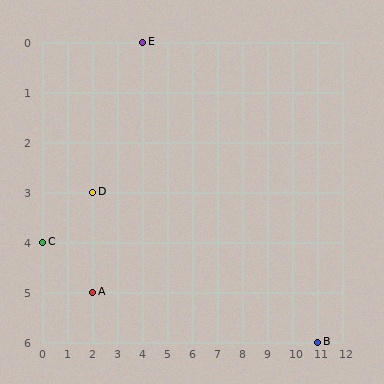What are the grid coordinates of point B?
Point B is at grid coordinates (11, 6).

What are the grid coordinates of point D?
Point D is at grid coordinates (2, 3).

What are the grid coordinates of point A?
Point A is at grid coordinates (2, 5).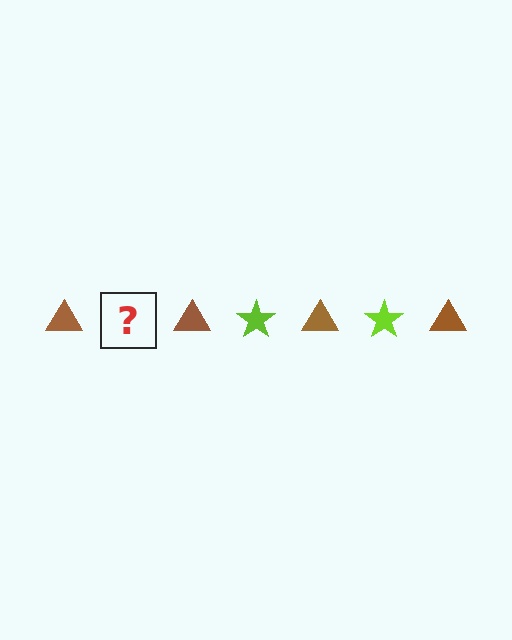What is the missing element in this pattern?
The missing element is a lime star.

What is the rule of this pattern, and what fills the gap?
The rule is that the pattern alternates between brown triangle and lime star. The gap should be filled with a lime star.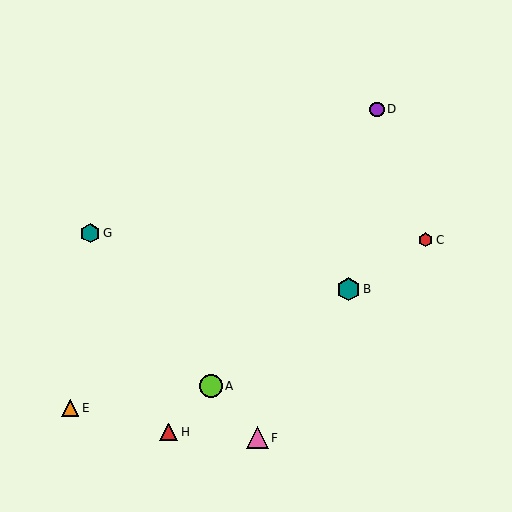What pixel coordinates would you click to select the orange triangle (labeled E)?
Click at (70, 408) to select the orange triangle E.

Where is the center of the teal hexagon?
The center of the teal hexagon is at (90, 233).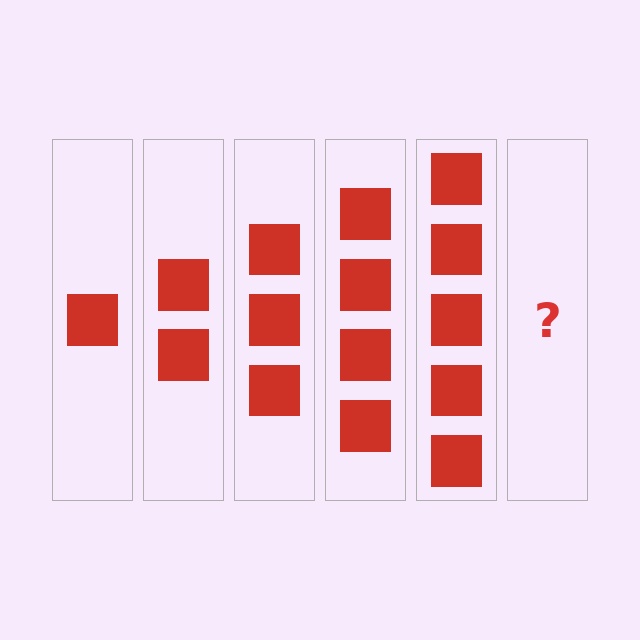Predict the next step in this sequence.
The next step is 6 squares.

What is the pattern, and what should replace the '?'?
The pattern is that each step adds one more square. The '?' should be 6 squares.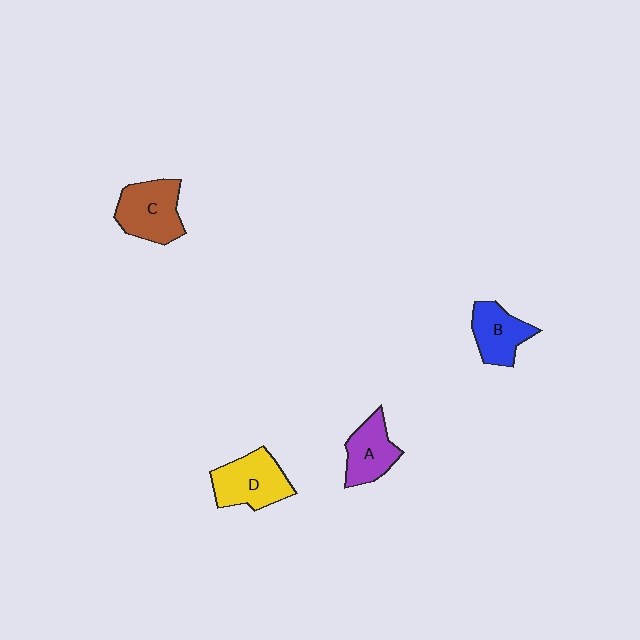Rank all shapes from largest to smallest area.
From largest to smallest: D (yellow), C (brown), B (blue), A (purple).